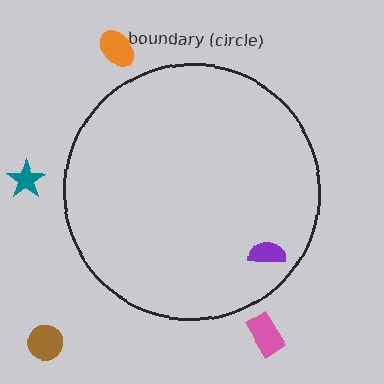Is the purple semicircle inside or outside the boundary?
Inside.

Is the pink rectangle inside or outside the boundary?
Outside.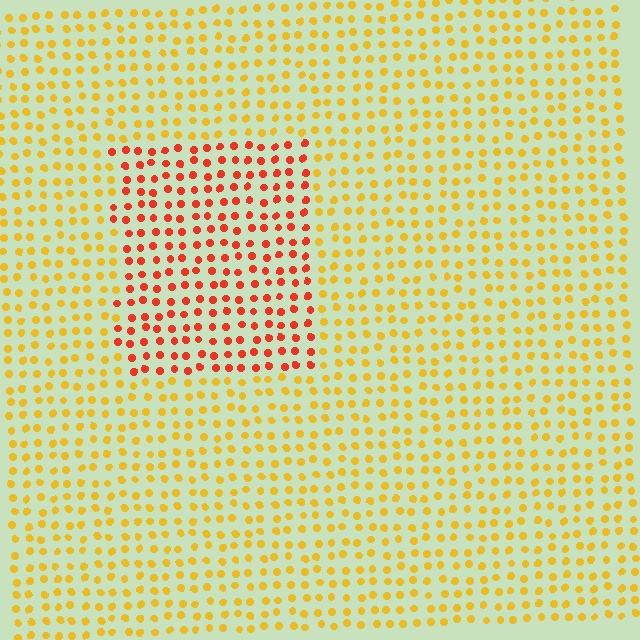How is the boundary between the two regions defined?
The boundary is defined purely by a slight shift in hue (about 40 degrees). Spacing, size, and orientation are identical on both sides.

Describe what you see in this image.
The image is filled with small yellow elements in a uniform arrangement. A rectangle-shaped region is visible where the elements are tinted to a slightly different hue, forming a subtle color boundary.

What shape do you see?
I see a rectangle.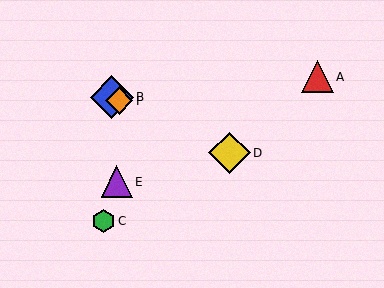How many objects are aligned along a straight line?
3 objects (B, D, F) are aligned along a straight line.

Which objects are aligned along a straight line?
Objects B, D, F are aligned along a straight line.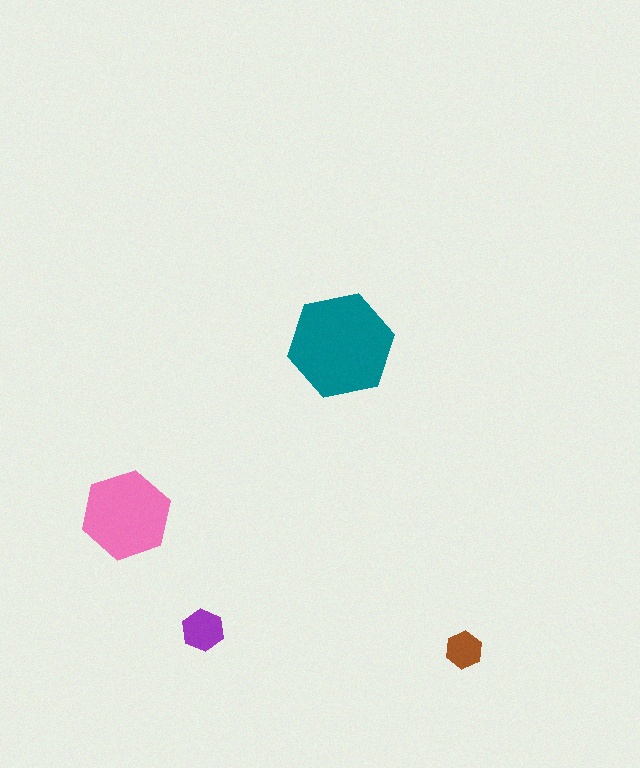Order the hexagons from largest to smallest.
the teal one, the pink one, the purple one, the brown one.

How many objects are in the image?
There are 4 objects in the image.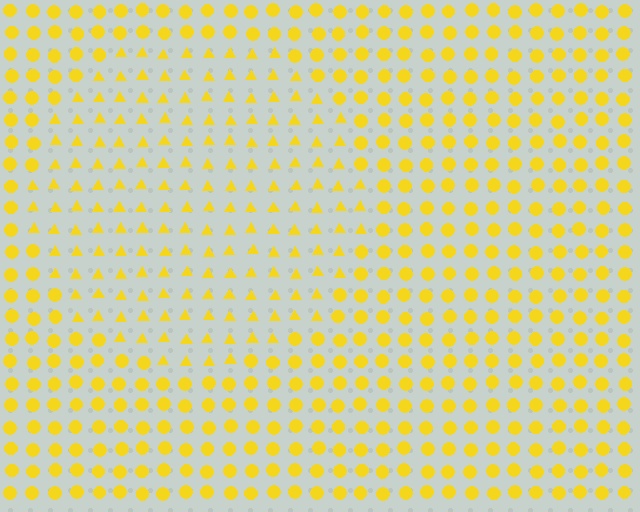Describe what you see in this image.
The image is filled with small yellow elements arranged in a uniform grid. A circle-shaped region contains triangles, while the surrounding area contains circles. The boundary is defined purely by the change in element shape.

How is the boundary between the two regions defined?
The boundary is defined by a change in element shape: triangles inside vs. circles outside. All elements share the same color and spacing.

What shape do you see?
I see a circle.